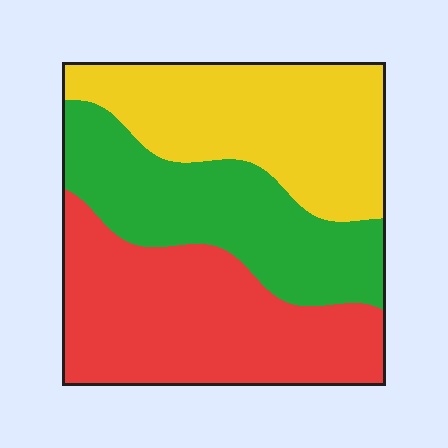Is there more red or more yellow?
Red.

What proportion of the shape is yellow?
Yellow covers roughly 30% of the shape.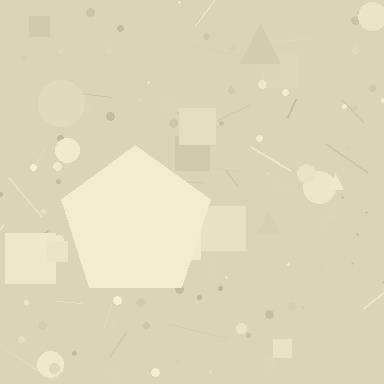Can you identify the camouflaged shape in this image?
The camouflaged shape is a pentagon.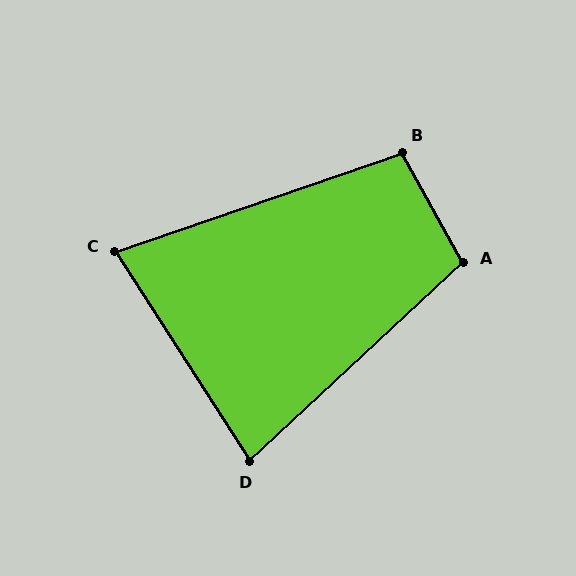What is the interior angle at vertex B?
Approximately 100 degrees (obtuse).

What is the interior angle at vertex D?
Approximately 80 degrees (acute).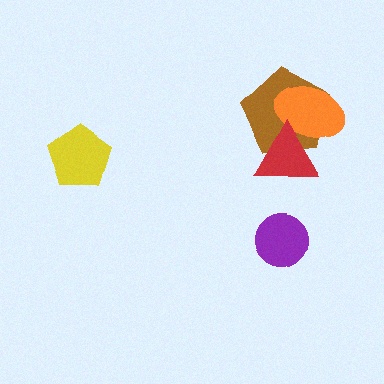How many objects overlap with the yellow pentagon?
0 objects overlap with the yellow pentagon.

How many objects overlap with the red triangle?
2 objects overlap with the red triangle.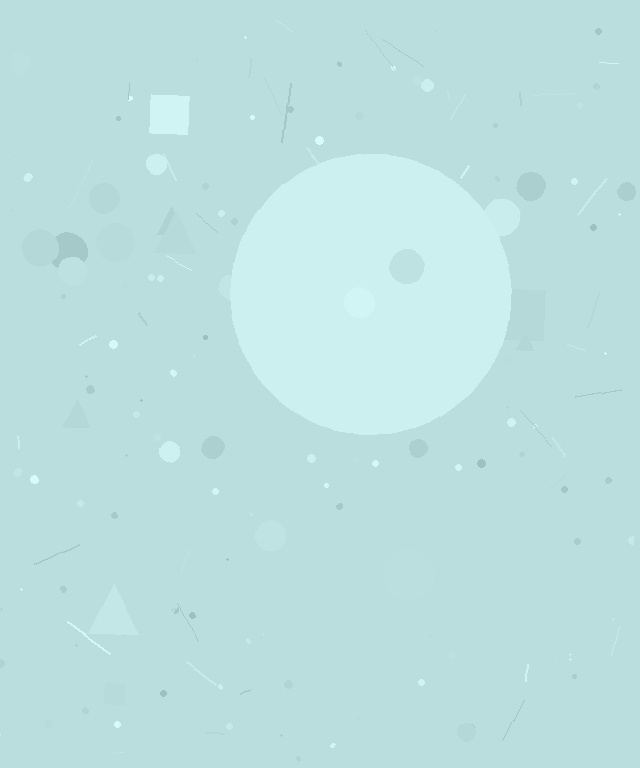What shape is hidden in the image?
A circle is hidden in the image.